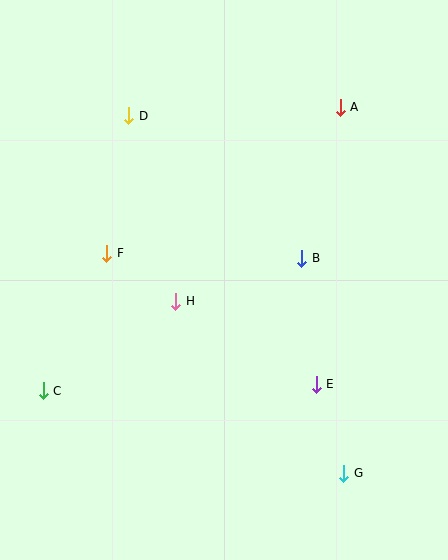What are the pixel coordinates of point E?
Point E is at (316, 384).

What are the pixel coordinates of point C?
Point C is at (43, 391).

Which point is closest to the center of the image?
Point H at (176, 301) is closest to the center.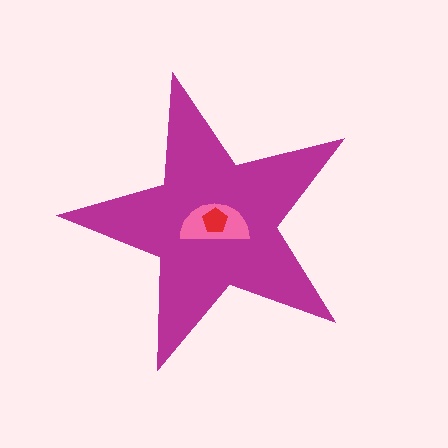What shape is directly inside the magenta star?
The pink semicircle.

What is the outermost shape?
The magenta star.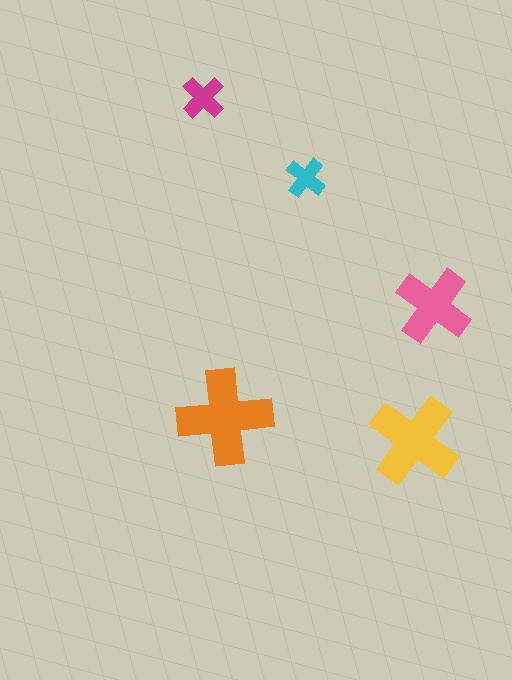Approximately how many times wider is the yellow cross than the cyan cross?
About 2.5 times wider.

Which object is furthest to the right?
The pink cross is rightmost.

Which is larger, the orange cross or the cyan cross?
The orange one.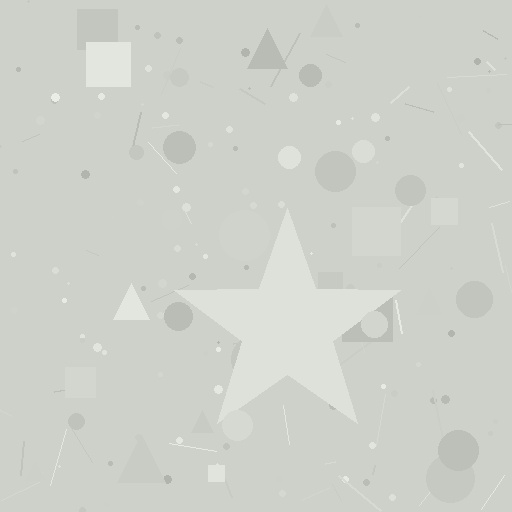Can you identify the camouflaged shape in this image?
The camouflaged shape is a star.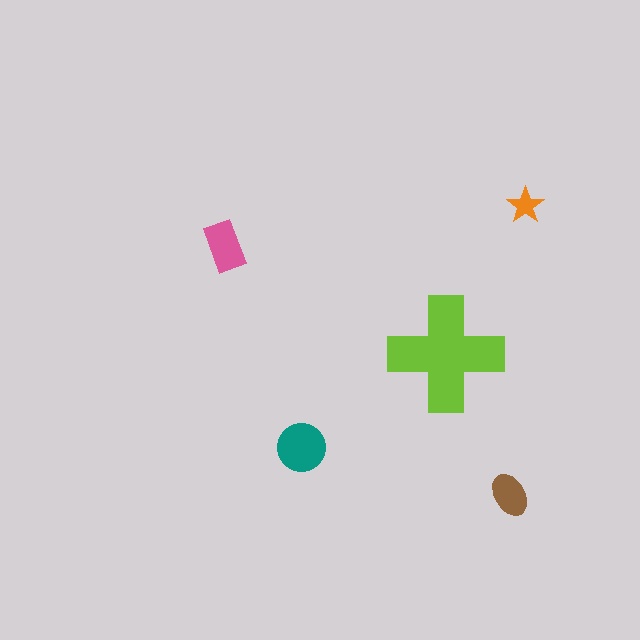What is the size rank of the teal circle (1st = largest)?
2nd.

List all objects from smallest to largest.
The orange star, the brown ellipse, the pink rectangle, the teal circle, the lime cross.